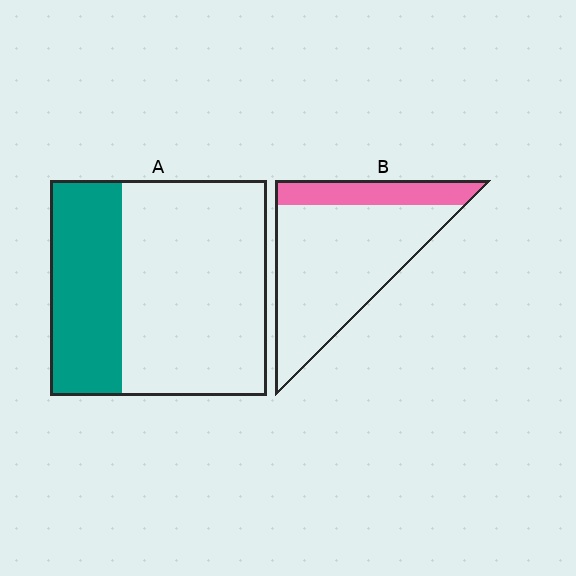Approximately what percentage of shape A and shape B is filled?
A is approximately 35% and B is approximately 20%.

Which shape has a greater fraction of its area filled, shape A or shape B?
Shape A.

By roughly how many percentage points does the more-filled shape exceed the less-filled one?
By roughly 10 percentage points (A over B).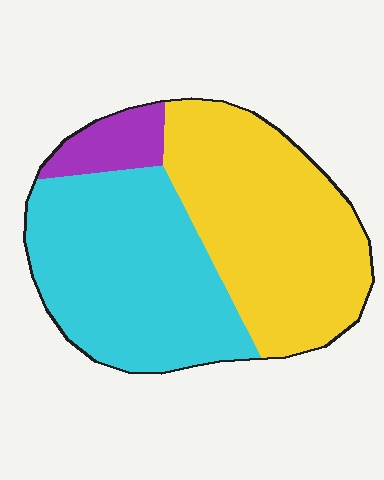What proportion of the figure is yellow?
Yellow covers around 45% of the figure.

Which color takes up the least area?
Purple, at roughly 10%.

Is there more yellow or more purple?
Yellow.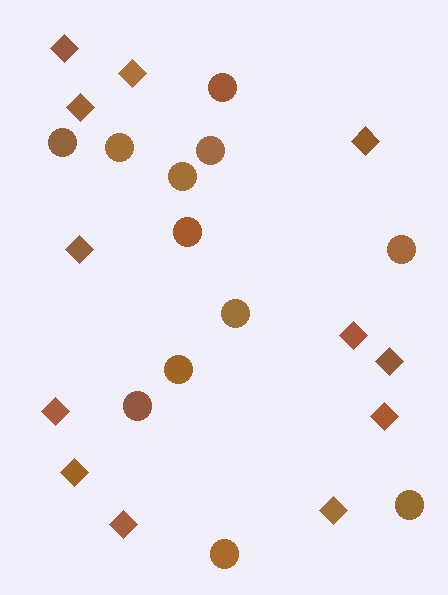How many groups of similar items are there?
There are 2 groups: one group of diamonds (12) and one group of circles (12).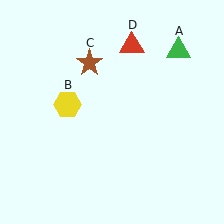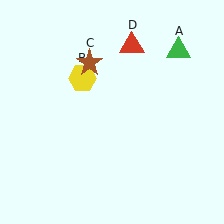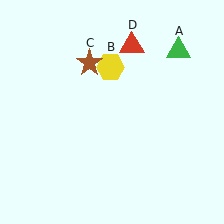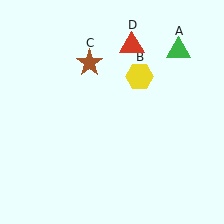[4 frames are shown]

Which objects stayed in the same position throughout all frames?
Green triangle (object A) and brown star (object C) and red triangle (object D) remained stationary.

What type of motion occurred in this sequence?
The yellow hexagon (object B) rotated clockwise around the center of the scene.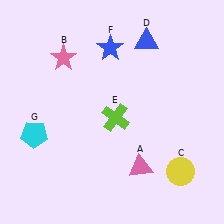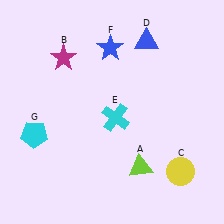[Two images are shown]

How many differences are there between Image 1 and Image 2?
There are 3 differences between the two images.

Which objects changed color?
A changed from pink to lime. B changed from pink to magenta. E changed from lime to cyan.